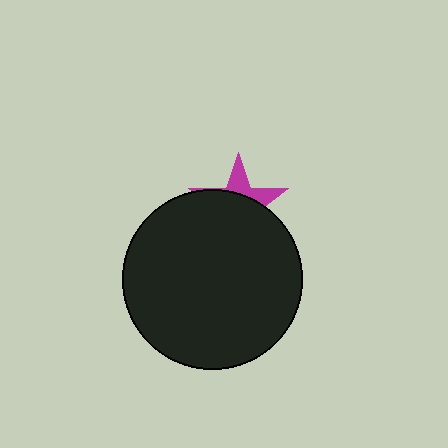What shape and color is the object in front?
The object in front is a black circle.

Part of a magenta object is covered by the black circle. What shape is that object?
It is a star.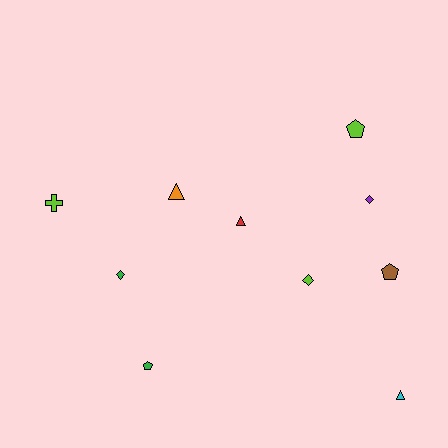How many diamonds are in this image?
There are 3 diamonds.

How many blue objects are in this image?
There are no blue objects.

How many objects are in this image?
There are 10 objects.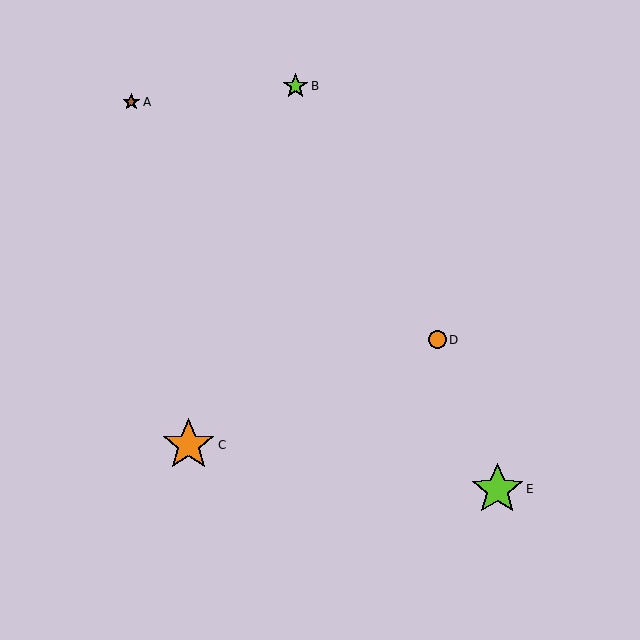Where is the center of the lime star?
The center of the lime star is at (295, 86).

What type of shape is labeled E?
Shape E is a lime star.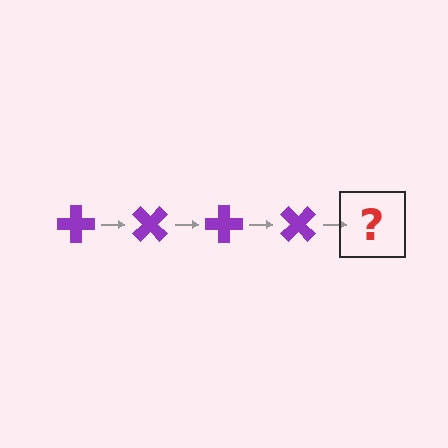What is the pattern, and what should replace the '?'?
The pattern is that the cross rotates 45 degrees each step. The '?' should be a purple cross rotated 180 degrees.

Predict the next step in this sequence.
The next step is a purple cross rotated 180 degrees.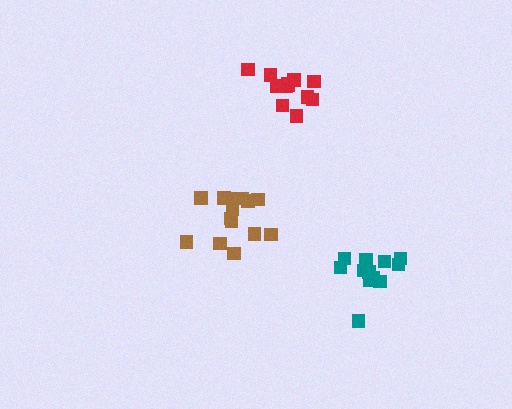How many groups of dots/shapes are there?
There are 3 groups.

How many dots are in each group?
Group 1: 12 dots, Group 2: 14 dots, Group 3: 14 dots (40 total).